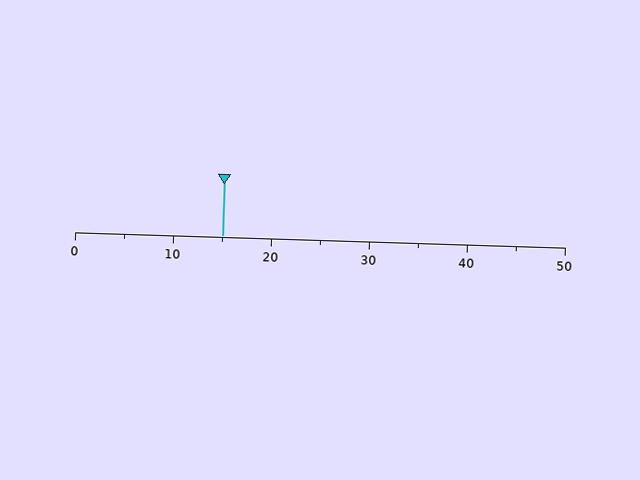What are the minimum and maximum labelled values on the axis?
The axis runs from 0 to 50.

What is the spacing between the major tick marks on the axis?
The major ticks are spaced 10 apart.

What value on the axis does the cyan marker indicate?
The marker indicates approximately 15.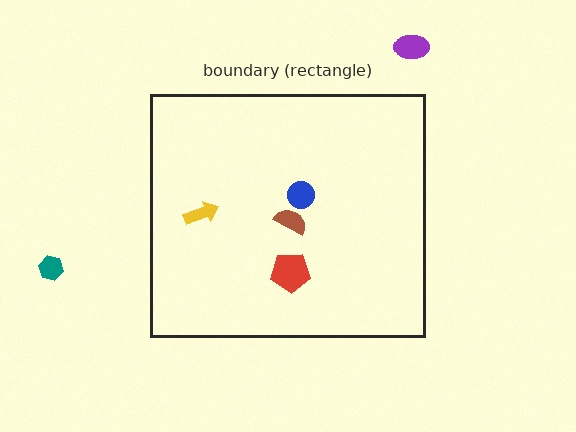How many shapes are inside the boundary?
4 inside, 2 outside.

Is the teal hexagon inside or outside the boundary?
Outside.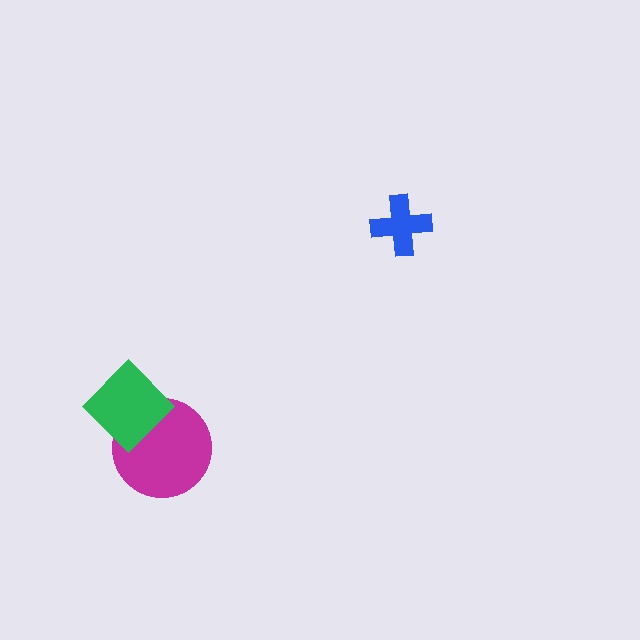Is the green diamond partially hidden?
No, no other shape covers it.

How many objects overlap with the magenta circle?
1 object overlaps with the magenta circle.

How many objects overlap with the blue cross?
0 objects overlap with the blue cross.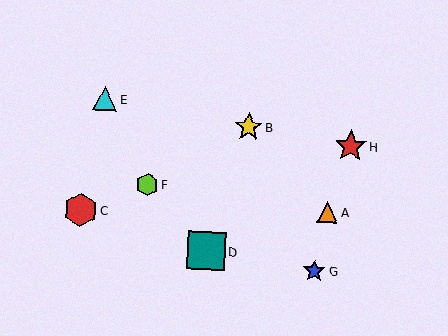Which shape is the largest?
The teal square (labeled D) is the largest.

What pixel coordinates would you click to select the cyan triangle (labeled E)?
Click at (105, 99) to select the cyan triangle E.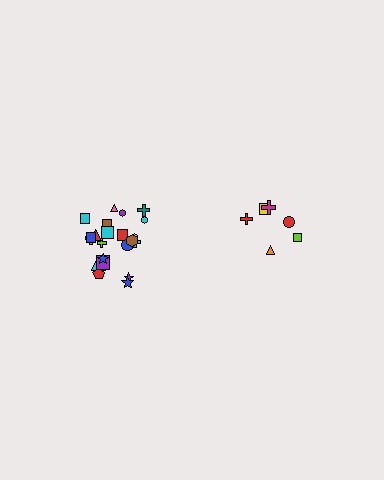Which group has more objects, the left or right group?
The left group.